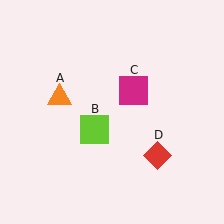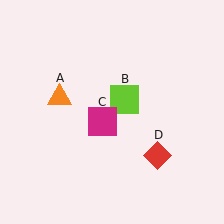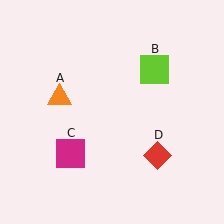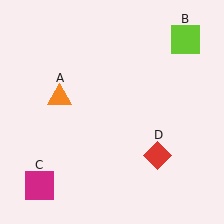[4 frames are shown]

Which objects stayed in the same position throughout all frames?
Orange triangle (object A) and red diamond (object D) remained stationary.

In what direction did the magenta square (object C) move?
The magenta square (object C) moved down and to the left.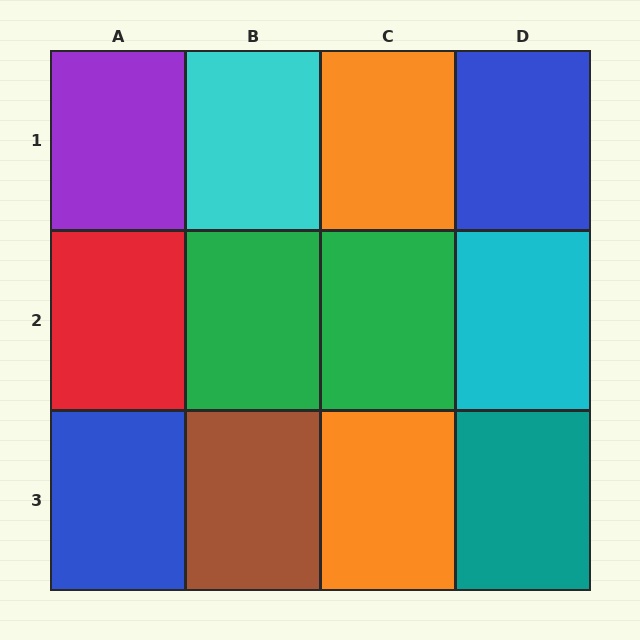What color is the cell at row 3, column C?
Orange.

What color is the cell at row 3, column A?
Blue.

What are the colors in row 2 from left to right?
Red, green, green, cyan.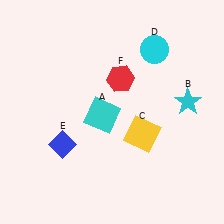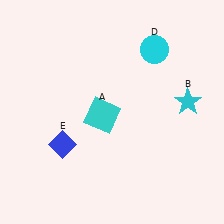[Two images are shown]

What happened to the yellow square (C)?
The yellow square (C) was removed in Image 2. It was in the bottom-right area of Image 1.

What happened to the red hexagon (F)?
The red hexagon (F) was removed in Image 2. It was in the top-right area of Image 1.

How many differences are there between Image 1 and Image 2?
There are 2 differences between the two images.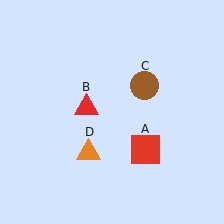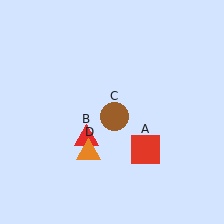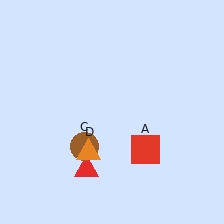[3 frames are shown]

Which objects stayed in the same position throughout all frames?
Red square (object A) and orange triangle (object D) remained stationary.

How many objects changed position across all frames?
2 objects changed position: red triangle (object B), brown circle (object C).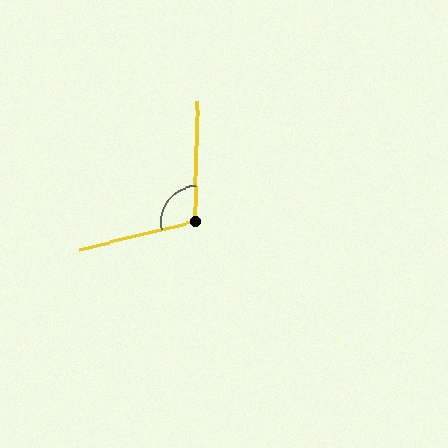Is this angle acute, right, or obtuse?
It is obtuse.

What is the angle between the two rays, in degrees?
Approximately 105 degrees.